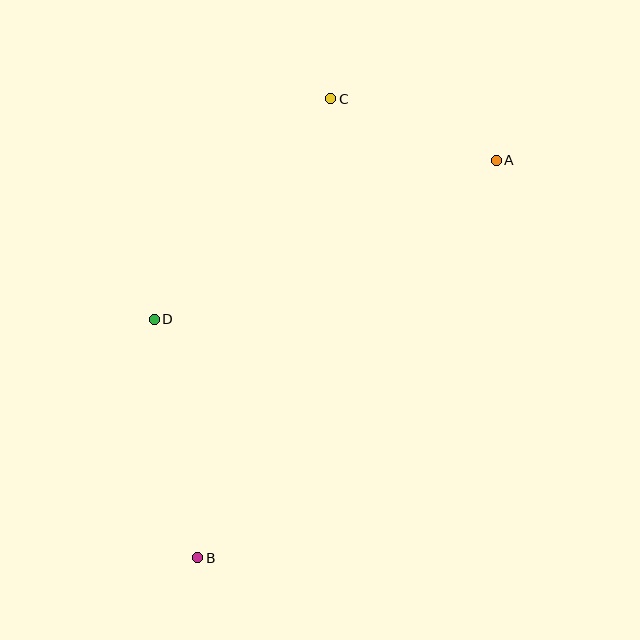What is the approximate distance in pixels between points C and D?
The distance between C and D is approximately 282 pixels.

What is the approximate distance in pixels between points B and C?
The distance between B and C is approximately 478 pixels.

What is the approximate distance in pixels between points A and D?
The distance between A and D is approximately 377 pixels.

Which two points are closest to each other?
Points A and C are closest to each other.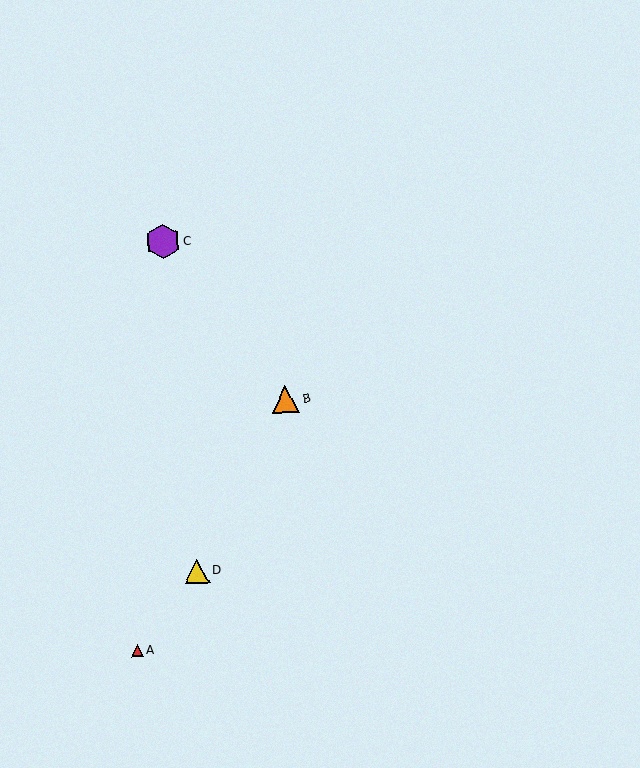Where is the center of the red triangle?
The center of the red triangle is at (138, 650).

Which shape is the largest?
The purple hexagon (labeled C) is the largest.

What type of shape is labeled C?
Shape C is a purple hexagon.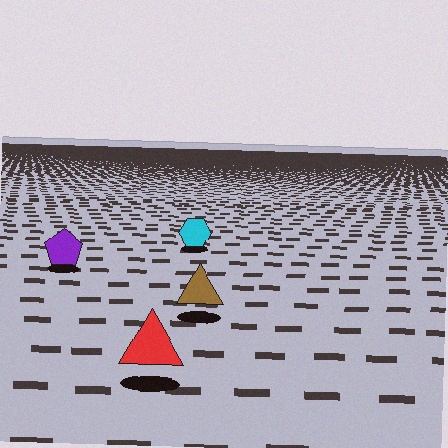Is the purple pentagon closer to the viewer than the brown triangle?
No. The brown triangle is closer — you can tell from the texture gradient: the ground texture is coarser near it.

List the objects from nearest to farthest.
From nearest to farthest: the red triangle, the brown triangle, the purple pentagon, the cyan hexagon.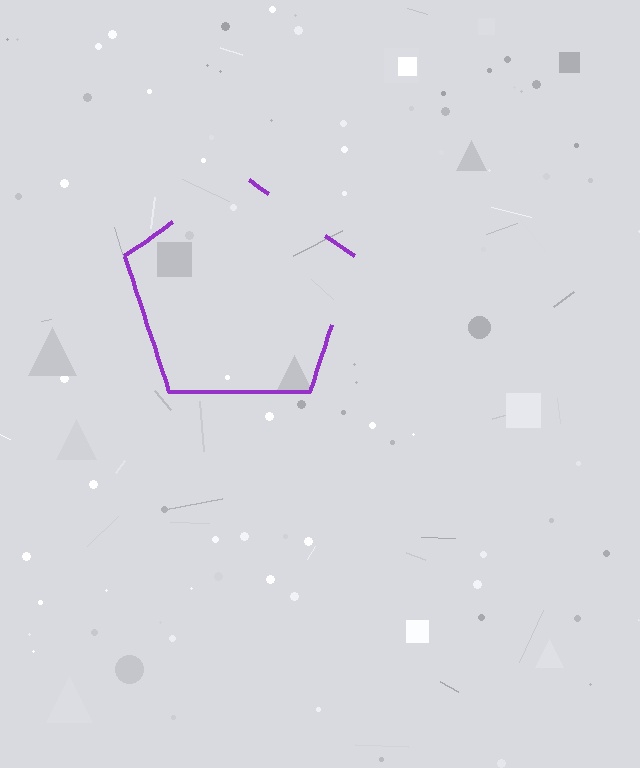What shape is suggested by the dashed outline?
The dashed outline suggests a pentagon.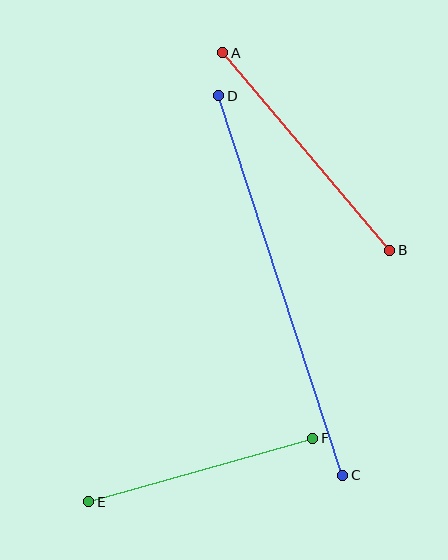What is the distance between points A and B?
The distance is approximately 258 pixels.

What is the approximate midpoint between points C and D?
The midpoint is at approximately (281, 285) pixels.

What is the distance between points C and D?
The distance is approximately 399 pixels.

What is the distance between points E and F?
The distance is approximately 233 pixels.